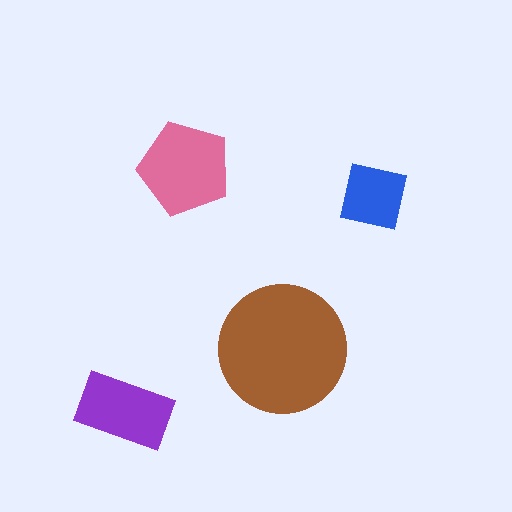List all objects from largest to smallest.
The brown circle, the pink pentagon, the purple rectangle, the blue square.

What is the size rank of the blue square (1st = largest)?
4th.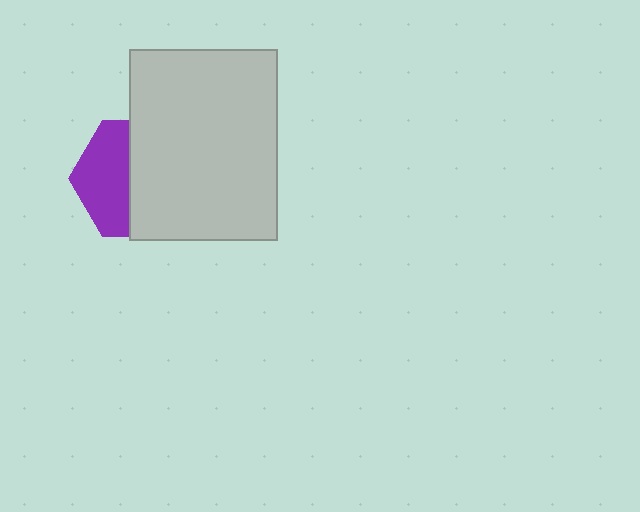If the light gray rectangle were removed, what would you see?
You would see the complete purple hexagon.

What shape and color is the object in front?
The object in front is a light gray rectangle.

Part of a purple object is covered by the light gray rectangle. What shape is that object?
It is a hexagon.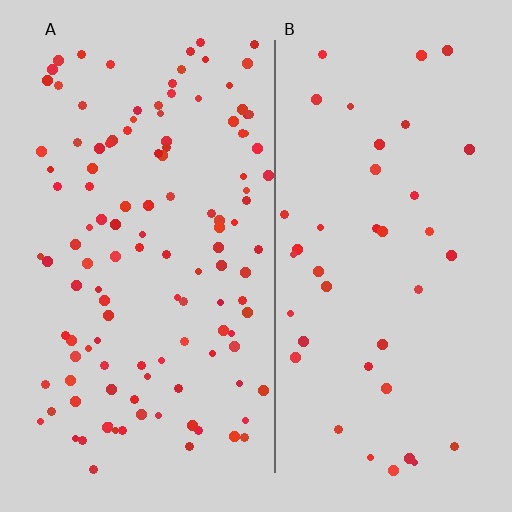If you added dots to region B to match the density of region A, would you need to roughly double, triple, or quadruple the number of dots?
Approximately triple.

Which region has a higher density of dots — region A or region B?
A (the left).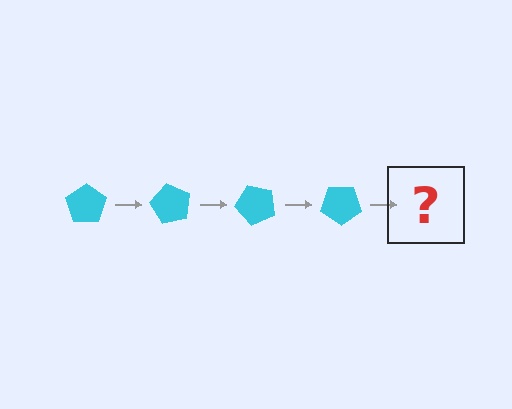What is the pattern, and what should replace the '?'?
The pattern is that the pentagon rotates 60 degrees each step. The '?' should be a cyan pentagon rotated 240 degrees.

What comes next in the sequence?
The next element should be a cyan pentagon rotated 240 degrees.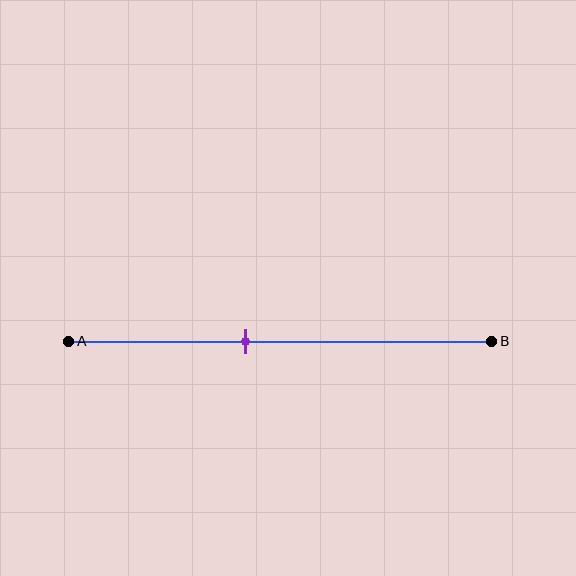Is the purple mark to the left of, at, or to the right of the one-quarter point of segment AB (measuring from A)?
The purple mark is to the right of the one-quarter point of segment AB.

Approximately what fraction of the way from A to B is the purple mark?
The purple mark is approximately 40% of the way from A to B.